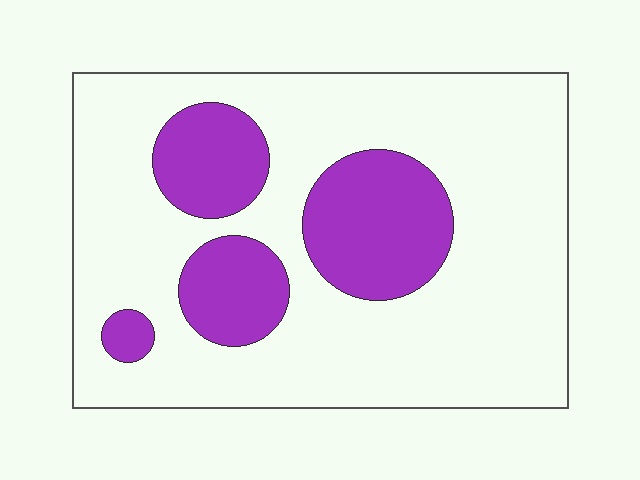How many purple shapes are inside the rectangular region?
4.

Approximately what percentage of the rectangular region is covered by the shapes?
Approximately 25%.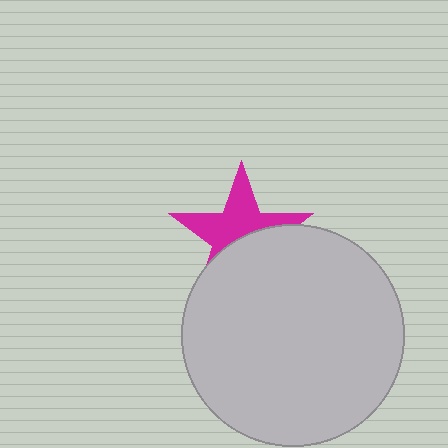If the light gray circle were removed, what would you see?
You would see the complete magenta star.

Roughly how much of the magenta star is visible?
About half of it is visible (roughly 52%).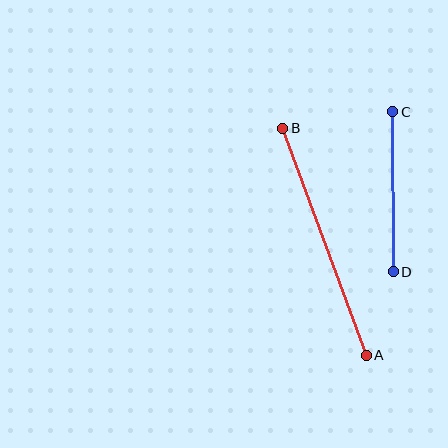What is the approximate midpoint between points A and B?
The midpoint is at approximately (325, 242) pixels.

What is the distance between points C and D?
The distance is approximately 160 pixels.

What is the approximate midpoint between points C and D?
The midpoint is at approximately (393, 192) pixels.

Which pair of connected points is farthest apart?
Points A and B are farthest apart.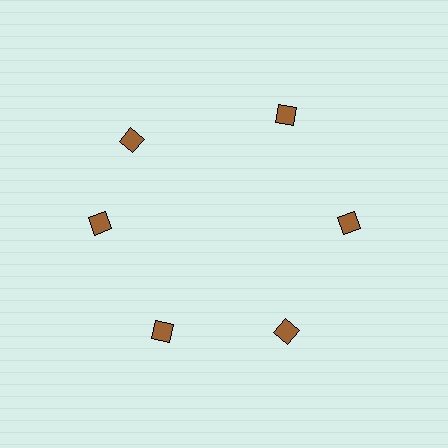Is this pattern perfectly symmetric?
No. The 6 brown diamonds are arranged in a ring, but one element near the 11 o'clock position is rotated out of alignment along the ring, breaking the 6-fold rotational symmetry.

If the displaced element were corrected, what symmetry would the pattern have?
It would have 6-fold rotational symmetry — the pattern would map onto itself every 60 degrees.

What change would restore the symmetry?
The symmetry would be restored by rotating it back into even spacing with its neighbors so that all 6 diamonds sit at equal angles and equal distance from the center.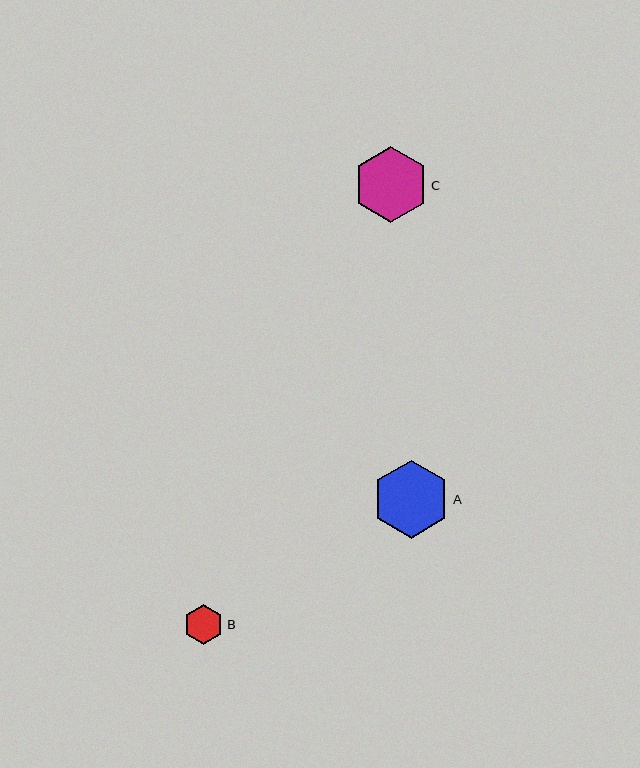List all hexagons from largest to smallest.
From largest to smallest: A, C, B.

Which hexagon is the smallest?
Hexagon B is the smallest with a size of approximately 40 pixels.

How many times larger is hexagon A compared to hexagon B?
Hexagon A is approximately 1.9 times the size of hexagon B.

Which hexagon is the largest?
Hexagon A is the largest with a size of approximately 78 pixels.